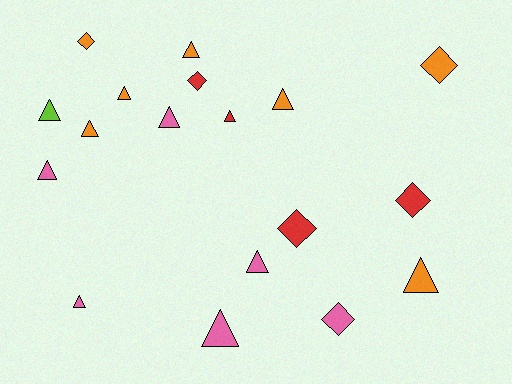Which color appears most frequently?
Orange, with 7 objects.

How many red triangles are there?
There is 1 red triangle.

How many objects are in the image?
There are 18 objects.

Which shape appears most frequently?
Triangle, with 12 objects.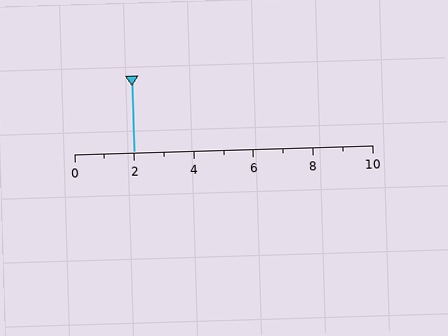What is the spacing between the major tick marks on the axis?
The major ticks are spaced 2 apart.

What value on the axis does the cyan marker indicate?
The marker indicates approximately 2.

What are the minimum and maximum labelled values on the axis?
The axis runs from 0 to 10.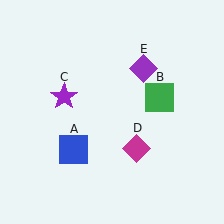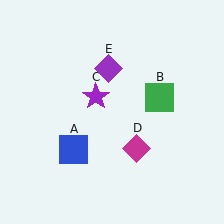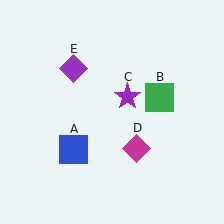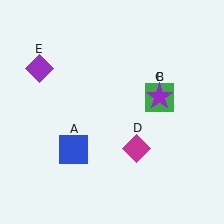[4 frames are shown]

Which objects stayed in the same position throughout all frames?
Blue square (object A) and green square (object B) and magenta diamond (object D) remained stationary.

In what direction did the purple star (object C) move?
The purple star (object C) moved right.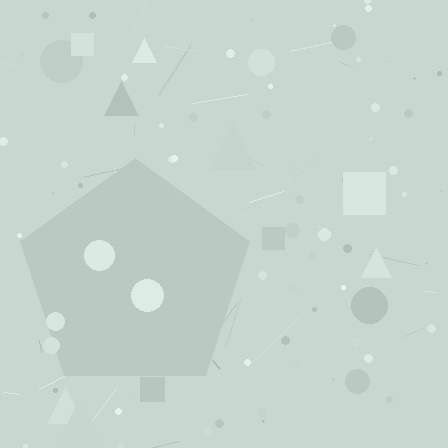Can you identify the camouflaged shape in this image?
The camouflaged shape is a pentagon.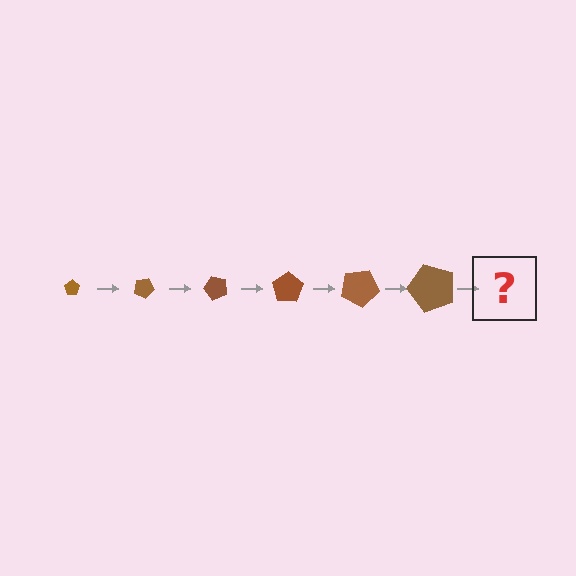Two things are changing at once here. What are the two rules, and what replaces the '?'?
The two rules are that the pentagon grows larger each step and it rotates 25 degrees each step. The '?' should be a pentagon, larger than the previous one and rotated 150 degrees from the start.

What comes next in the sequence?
The next element should be a pentagon, larger than the previous one and rotated 150 degrees from the start.